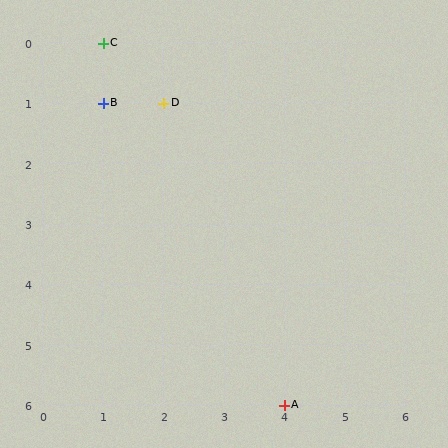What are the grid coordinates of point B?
Point B is at grid coordinates (1, 1).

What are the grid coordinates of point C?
Point C is at grid coordinates (1, 0).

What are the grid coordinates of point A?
Point A is at grid coordinates (4, 6).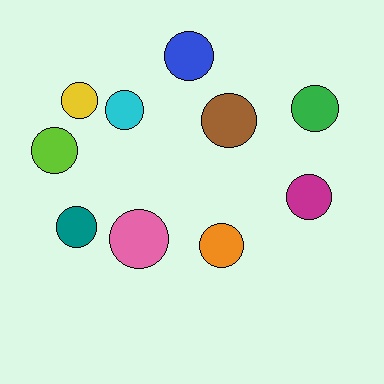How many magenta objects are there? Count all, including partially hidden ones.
There is 1 magenta object.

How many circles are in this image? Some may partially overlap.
There are 10 circles.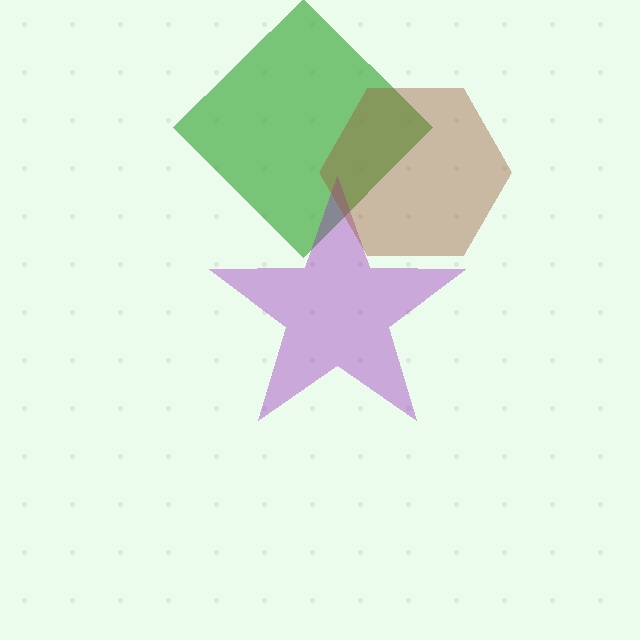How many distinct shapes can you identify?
There are 3 distinct shapes: a green diamond, a purple star, a brown hexagon.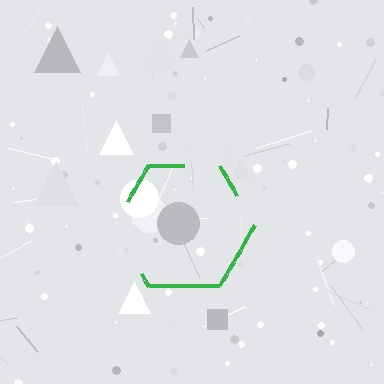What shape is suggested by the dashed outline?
The dashed outline suggests a hexagon.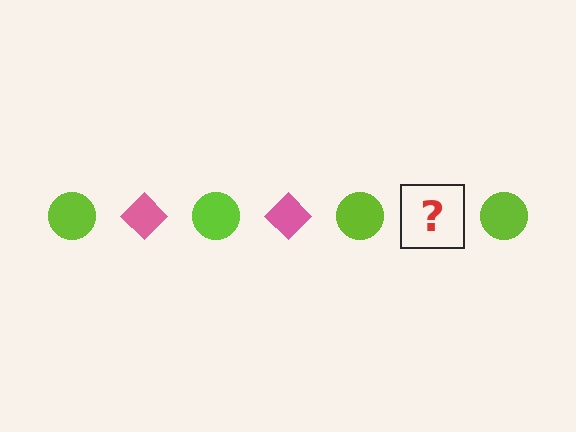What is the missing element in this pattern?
The missing element is a pink diamond.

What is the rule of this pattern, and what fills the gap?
The rule is that the pattern alternates between lime circle and pink diamond. The gap should be filled with a pink diamond.